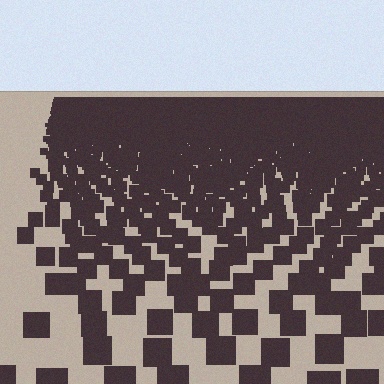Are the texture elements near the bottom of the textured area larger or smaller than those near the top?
Larger. Near the bottom, elements are closer to the viewer and appear at a bigger on-screen size.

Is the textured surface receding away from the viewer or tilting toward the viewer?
The surface is receding away from the viewer. Texture elements get smaller and denser toward the top.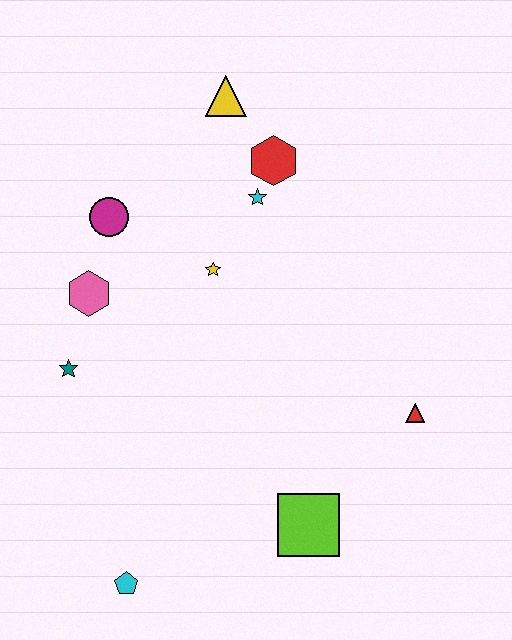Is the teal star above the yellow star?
No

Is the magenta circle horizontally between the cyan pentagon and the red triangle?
No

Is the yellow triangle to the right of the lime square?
No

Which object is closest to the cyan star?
The red hexagon is closest to the cyan star.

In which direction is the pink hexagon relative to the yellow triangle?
The pink hexagon is below the yellow triangle.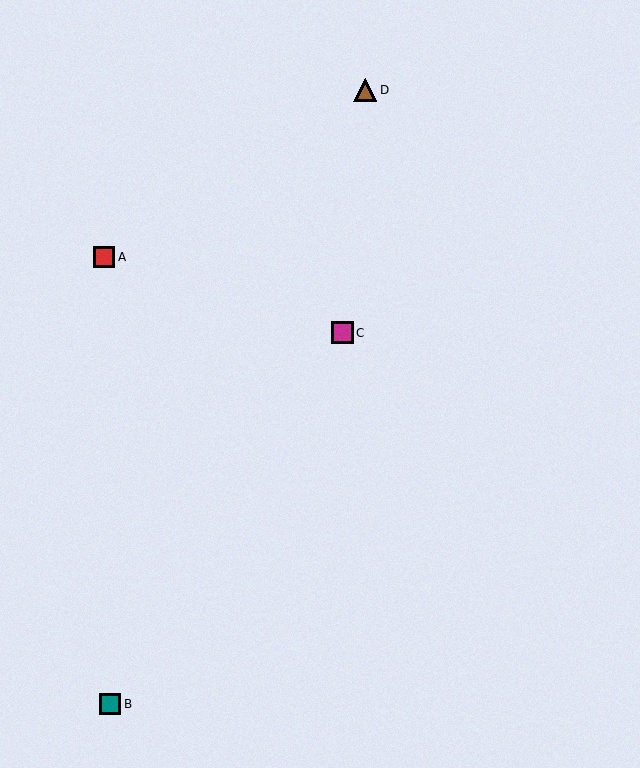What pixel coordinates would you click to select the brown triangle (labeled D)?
Click at (365, 90) to select the brown triangle D.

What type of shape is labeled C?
Shape C is a magenta square.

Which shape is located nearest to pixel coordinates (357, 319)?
The magenta square (labeled C) at (342, 333) is nearest to that location.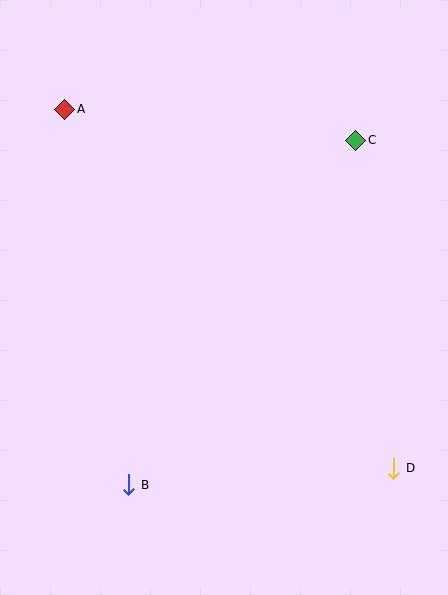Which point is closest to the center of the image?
Point C at (356, 140) is closest to the center.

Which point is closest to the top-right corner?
Point C is closest to the top-right corner.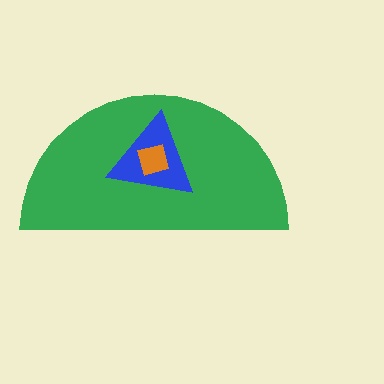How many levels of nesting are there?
3.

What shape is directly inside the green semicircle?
The blue triangle.